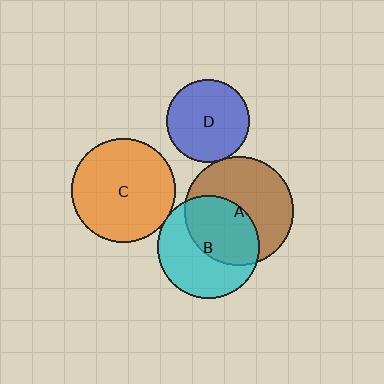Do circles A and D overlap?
Yes.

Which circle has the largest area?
Circle A (brown).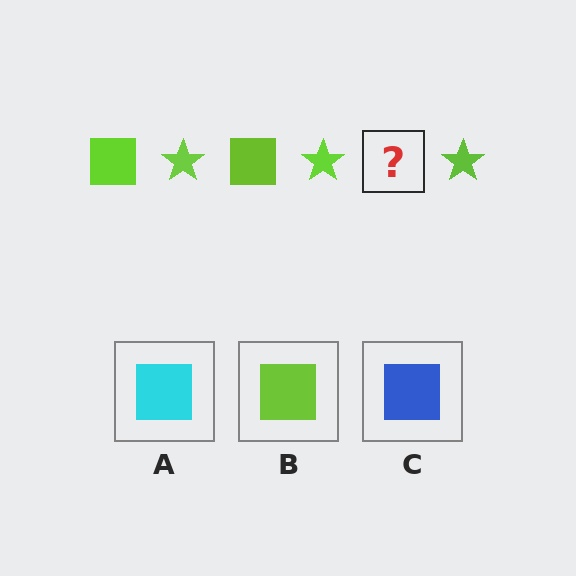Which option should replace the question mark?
Option B.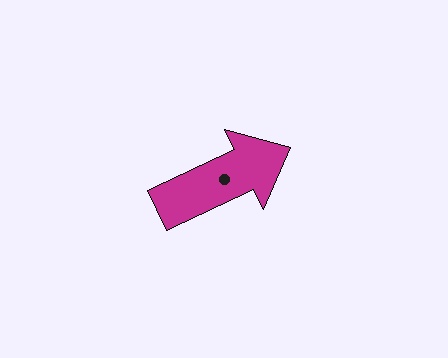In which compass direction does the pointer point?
Northeast.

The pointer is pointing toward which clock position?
Roughly 2 o'clock.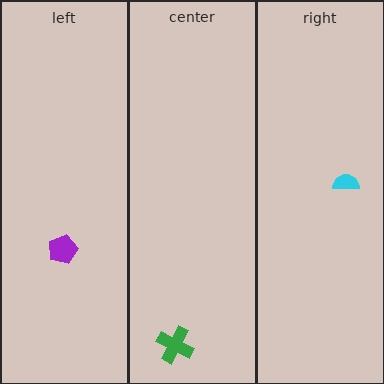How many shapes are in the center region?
1.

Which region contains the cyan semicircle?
The right region.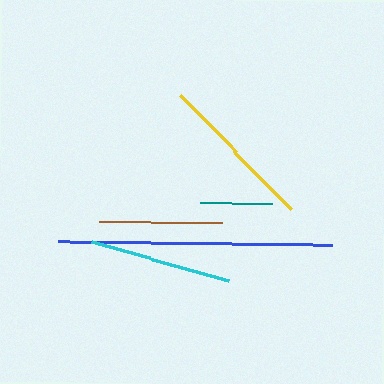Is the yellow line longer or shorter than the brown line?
The yellow line is longer than the brown line.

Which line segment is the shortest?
The teal line is the shortest at approximately 72 pixels.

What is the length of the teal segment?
The teal segment is approximately 72 pixels long.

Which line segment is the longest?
The blue line is the longest at approximately 274 pixels.